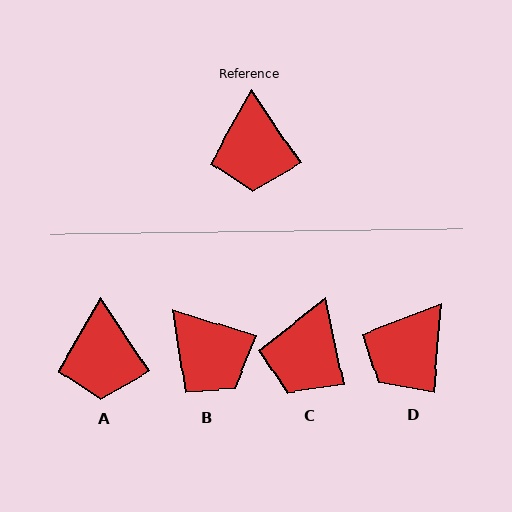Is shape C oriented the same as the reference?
No, it is off by about 22 degrees.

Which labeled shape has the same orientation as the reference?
A.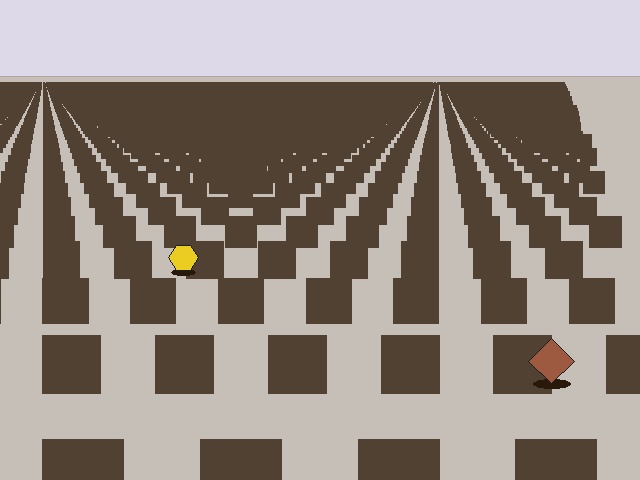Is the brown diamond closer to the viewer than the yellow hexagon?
Yes. The brown diamond is closer — you can tell from the texture gradient: the ground texture is coarser near it.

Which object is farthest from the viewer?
The yellow hexagon is farthest from the viewer. It appears smaller and the ground texture around it is denser.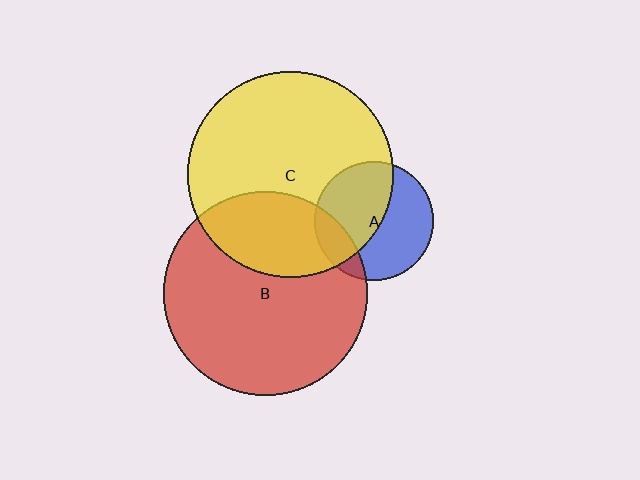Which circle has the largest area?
Circle C (yellow).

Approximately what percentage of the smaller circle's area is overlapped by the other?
Approximately 30%.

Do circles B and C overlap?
Yes.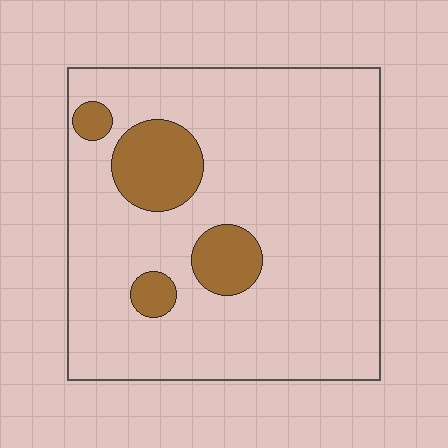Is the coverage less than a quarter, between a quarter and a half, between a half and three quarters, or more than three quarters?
Less than a quarter.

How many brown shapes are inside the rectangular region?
4.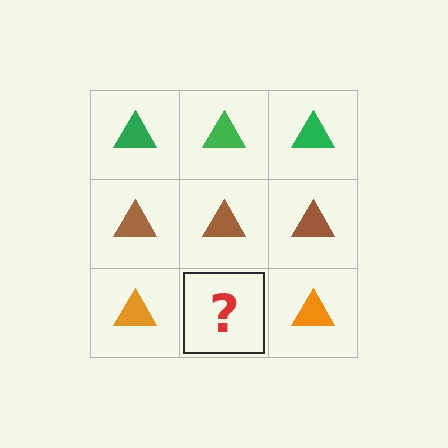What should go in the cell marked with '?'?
The missing cell should contain an orange triangle.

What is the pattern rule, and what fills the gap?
The rule is that each row has a consistent color. The gap should be filled with an orange triangle.